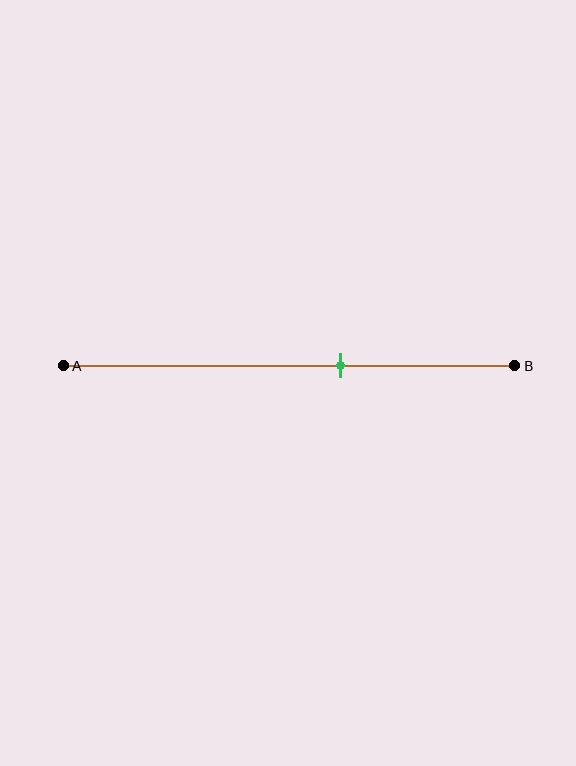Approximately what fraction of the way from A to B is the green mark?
The green mark is approximately 60% of the way from A to B.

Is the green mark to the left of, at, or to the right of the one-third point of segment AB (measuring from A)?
The green mark is to the right of the one-third point of segment AB.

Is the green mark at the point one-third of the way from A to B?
No, the mark is at about 60% from A, not at the 33% one-third point.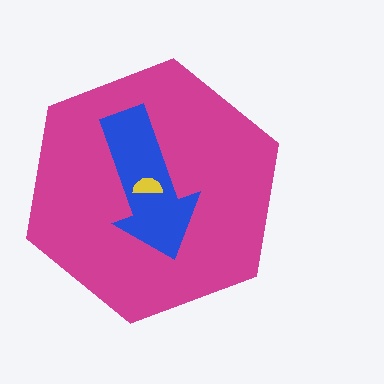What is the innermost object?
The yellow semicircle.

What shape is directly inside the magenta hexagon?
The blue arrow.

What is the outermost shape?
The magenta hexagon.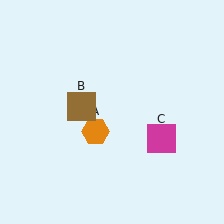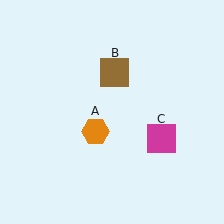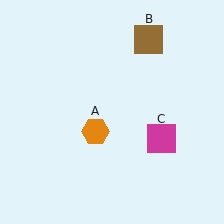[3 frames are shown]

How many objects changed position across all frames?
1 object changed position: brown square (object B).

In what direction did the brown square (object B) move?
The brown square (object B) moved up and to the right.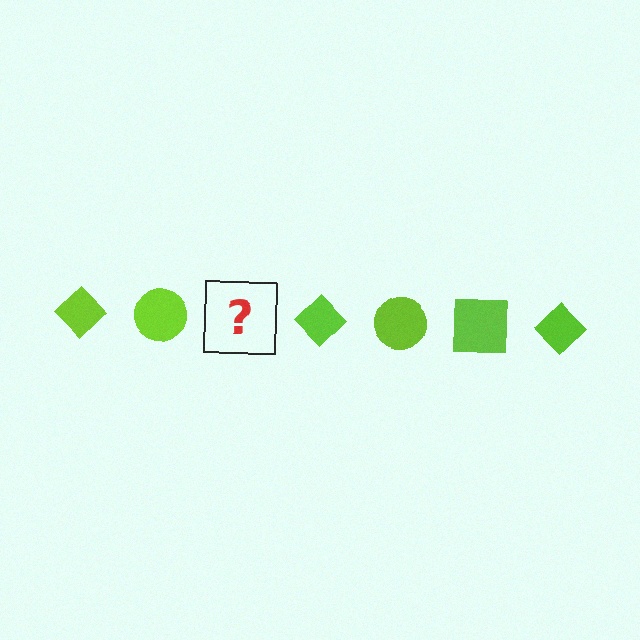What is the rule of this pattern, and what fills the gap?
The rule is that the pattern cycles through diamond, circle, square shapes in lime. The gap should be filled with a lime square.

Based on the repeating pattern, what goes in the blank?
The blank should be a lime square.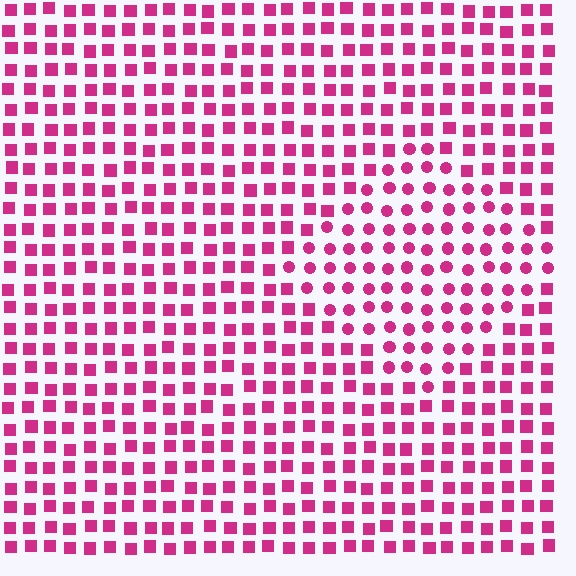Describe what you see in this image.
The image is filled with small magenta elements arranged in a uniform grid. A diamond-shaped region contains circles, while the surrounding area contains squares. The boundary is defined purely by the change in element shape.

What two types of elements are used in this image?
The image uses circles inside the diamond region and squares outside it.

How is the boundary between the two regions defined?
The boundary is defined by a change in element shape: circles inside vs. squares outside. All elements share the same color and spacing.